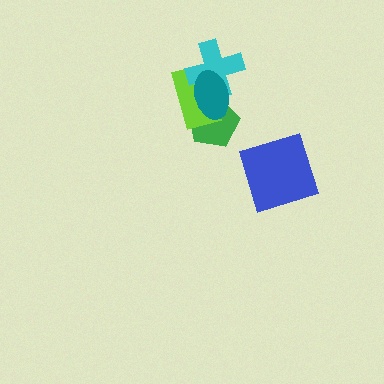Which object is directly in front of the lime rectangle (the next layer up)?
The cyan cross is directly in front of the lime rectangle.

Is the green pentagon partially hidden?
Yes, it is partially covered by another shape.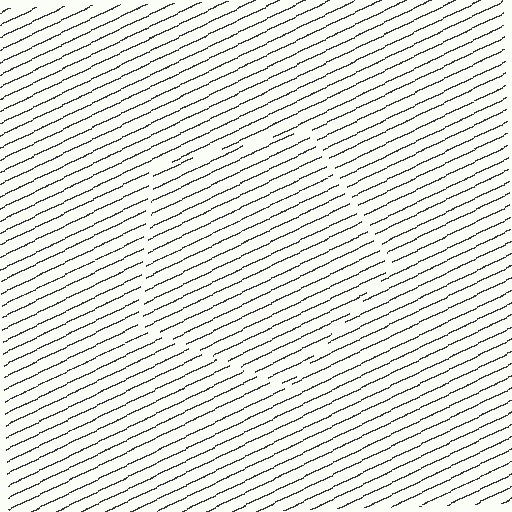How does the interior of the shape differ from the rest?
The interior of the shape contains the same grating, shifted by half a period — the contour is defined by the phase discontinuity where line-ends from the inner and outer gratings abut.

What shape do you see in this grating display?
An illusory pentagon. The interior of the shape contains the same grating, shifted by half a period — the contour is defined by the phase discontinuity where line-ends from the inner and outer gratings abut.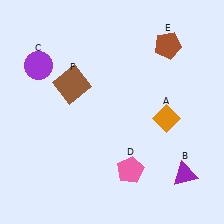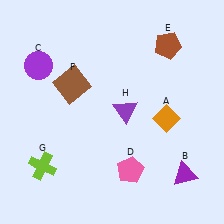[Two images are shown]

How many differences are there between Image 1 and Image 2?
There are 2 differences between the two images.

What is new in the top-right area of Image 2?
A purple triangle (H) was added in the top-right area of Image 2.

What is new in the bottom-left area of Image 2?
A lime cross (G) was added in the bottom-left area of Image 2.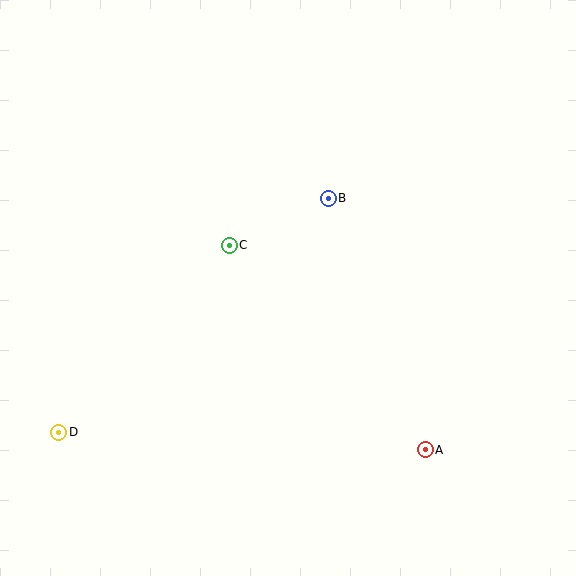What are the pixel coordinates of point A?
Point A is at (425, 450).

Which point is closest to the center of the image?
Point C at (229, 245) is closest to the center.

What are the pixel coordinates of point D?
Point D is at (59, 432).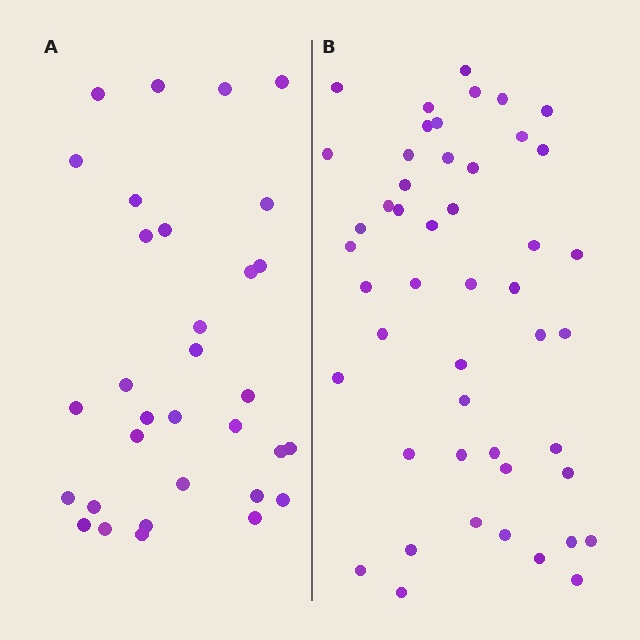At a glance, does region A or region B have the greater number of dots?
Region B (the right region) has more dots.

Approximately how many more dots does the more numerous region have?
Region B has approximately 15 more dots than region A.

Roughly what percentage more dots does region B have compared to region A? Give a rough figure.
About 50% more.